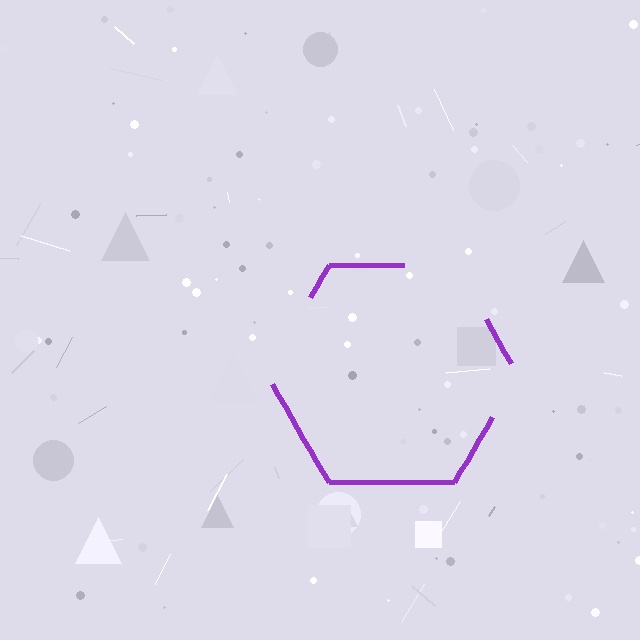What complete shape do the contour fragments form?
The contour fragments form a hexagon.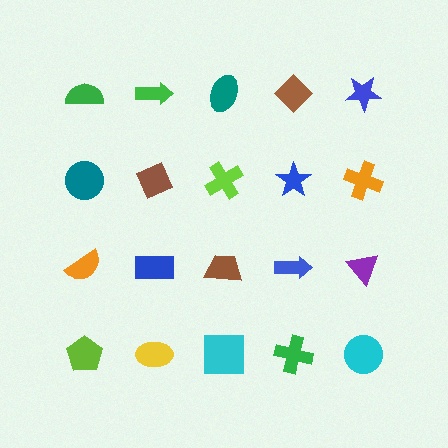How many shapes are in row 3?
5 shapes.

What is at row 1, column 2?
A green arrow.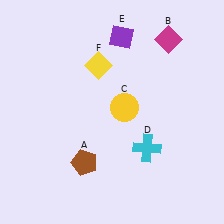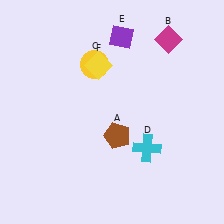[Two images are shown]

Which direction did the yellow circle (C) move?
The yellow circle (C) moved up.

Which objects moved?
The objects that moved are: the brown pentagon (A), the yellow circle (C).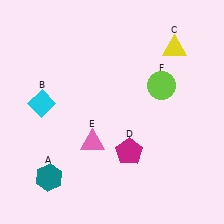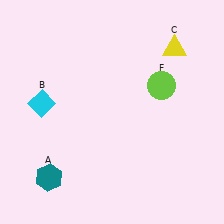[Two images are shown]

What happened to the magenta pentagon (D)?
The magenta pentagon (D) was removed in Image 2. It was in the bottom-right area of Image 1.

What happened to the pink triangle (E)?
The pink triangle (E) was removed in Image 2. It was in the bottom-left area of Image 1.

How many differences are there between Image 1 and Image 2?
There are 2 differences between the two images.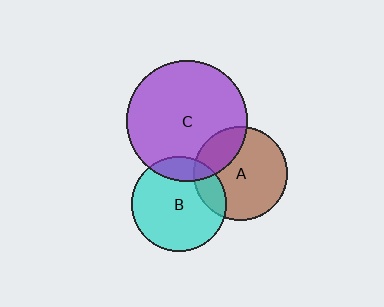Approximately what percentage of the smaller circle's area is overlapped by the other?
Approximately 25%.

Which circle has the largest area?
Circle C (purple).